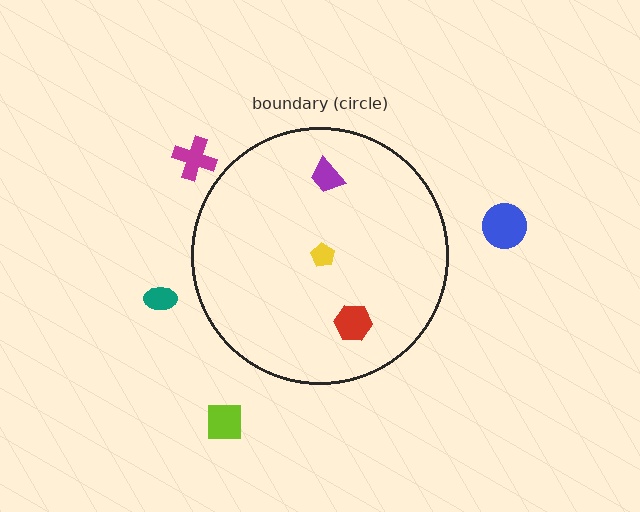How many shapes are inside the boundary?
3 inside, 4 outside.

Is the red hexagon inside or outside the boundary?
Inside.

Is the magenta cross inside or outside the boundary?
Outside.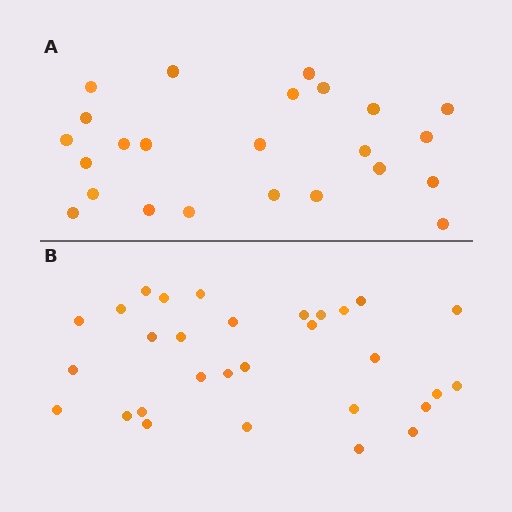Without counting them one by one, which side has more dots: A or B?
Region B (the bottom region) has more dots.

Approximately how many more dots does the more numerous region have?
Region B has about 6 more dots than region A.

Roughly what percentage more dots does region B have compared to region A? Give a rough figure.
About 25% more.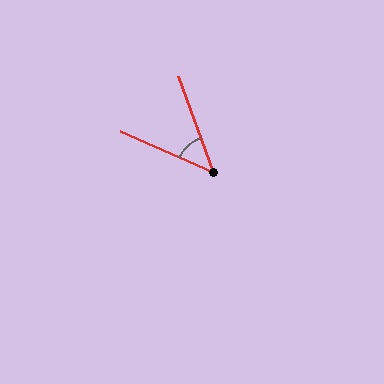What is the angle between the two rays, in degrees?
Approximately 46 degrees.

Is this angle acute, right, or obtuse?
It is acute.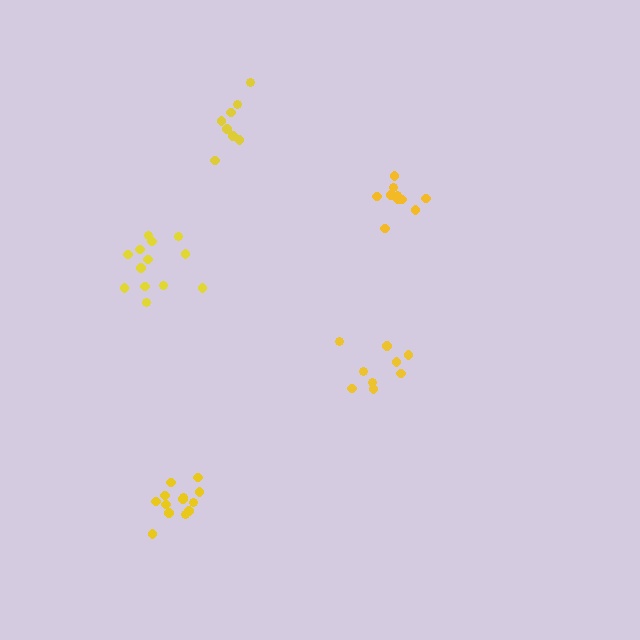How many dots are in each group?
Group 1: 9 dots, Group 2: 8 dots, Group 3: 11 dots, Group 4: 13 dots, Group 5: 13 dots (54 total).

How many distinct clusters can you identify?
There are 5 distinct clusters.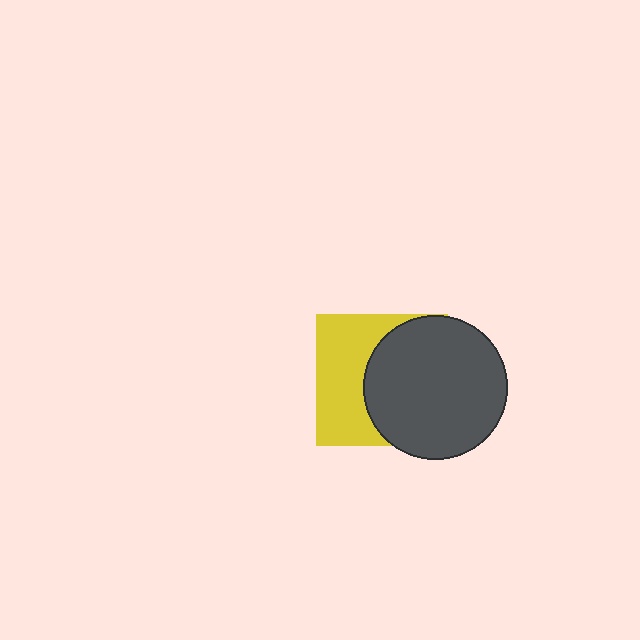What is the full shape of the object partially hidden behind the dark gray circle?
The partially hidden object is a yellow square.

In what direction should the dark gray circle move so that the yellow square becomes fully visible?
The dark gray circle should move right. That is the shortest direction to clear the overlap and leave the yellow square fully visible.